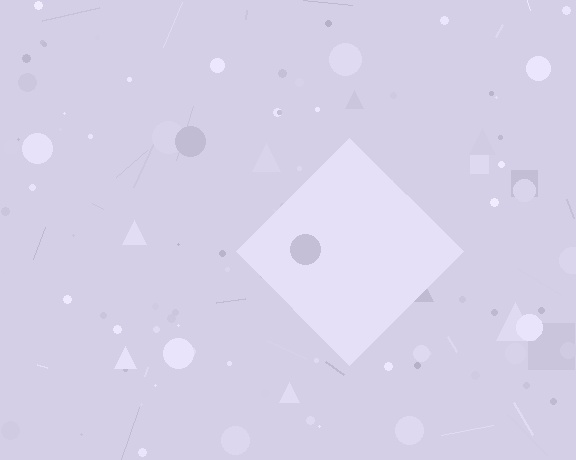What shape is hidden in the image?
A diamond is hidden in the image.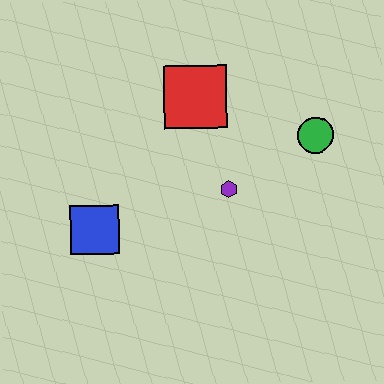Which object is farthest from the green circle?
The blue square is farthest from the green circle.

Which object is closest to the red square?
The purple hexagon is closest to the red square.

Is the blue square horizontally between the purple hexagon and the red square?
No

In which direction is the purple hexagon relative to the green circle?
The purple hexagon is to the left of the green circle.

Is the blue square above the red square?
No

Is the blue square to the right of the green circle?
No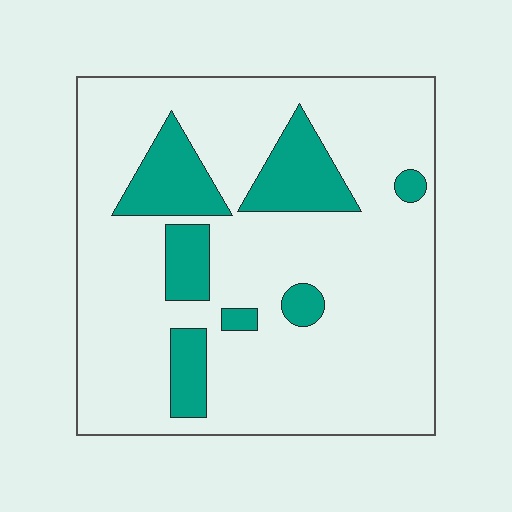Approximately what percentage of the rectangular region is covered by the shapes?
Approximately 20%.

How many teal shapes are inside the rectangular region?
7.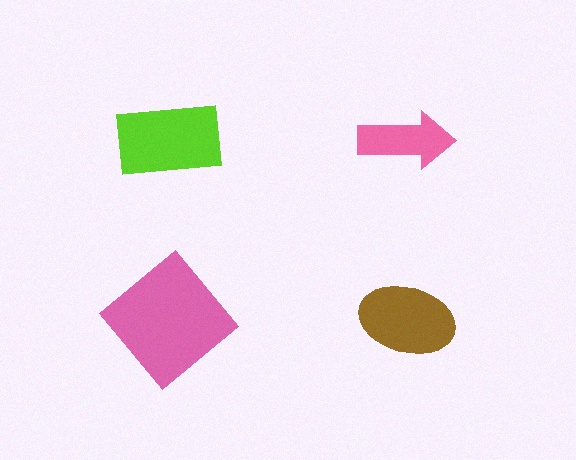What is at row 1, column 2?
A pink arrow.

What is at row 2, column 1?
A pink diamond.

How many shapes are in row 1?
2 shapes.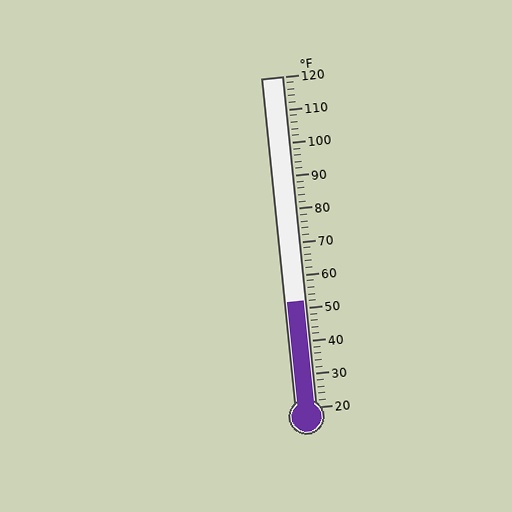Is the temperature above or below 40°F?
The temperature is above 40°F.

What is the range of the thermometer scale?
The thermometer scale ranges from 20°F to 120°F.